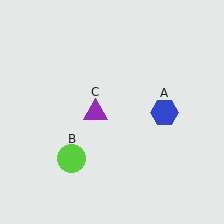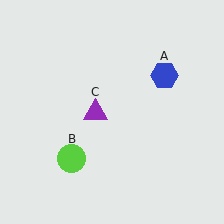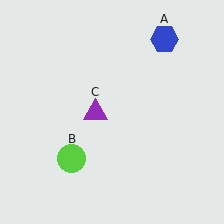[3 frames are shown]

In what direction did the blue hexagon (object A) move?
The blue hexagon (object A) moved up.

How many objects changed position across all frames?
1 object changed position: blue hexagon (object A).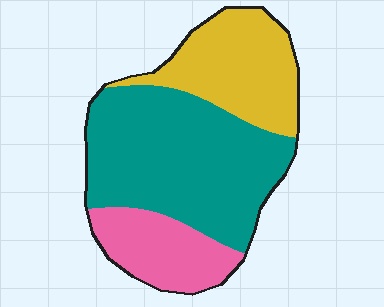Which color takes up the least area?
Pink, at roughly 20%.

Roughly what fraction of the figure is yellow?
Yellow takes up between a sixth and a third of the figure.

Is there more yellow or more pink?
Yellow.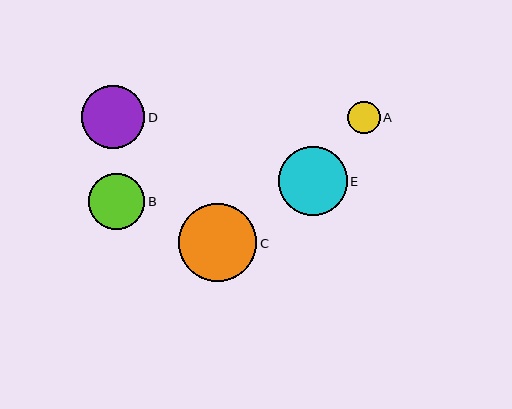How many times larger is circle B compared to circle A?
Circle B is approximately 1.7 times the size of circle A.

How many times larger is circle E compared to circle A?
Circle E is approximately 2.2 times the size of circle A.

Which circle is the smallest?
Circle A is the smallest with a size of approximately 32 pixels.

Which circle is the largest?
Circle C is the largest with a size of approximately 78 pixels.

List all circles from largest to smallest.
From largest to smallest: C, E, D, B, A.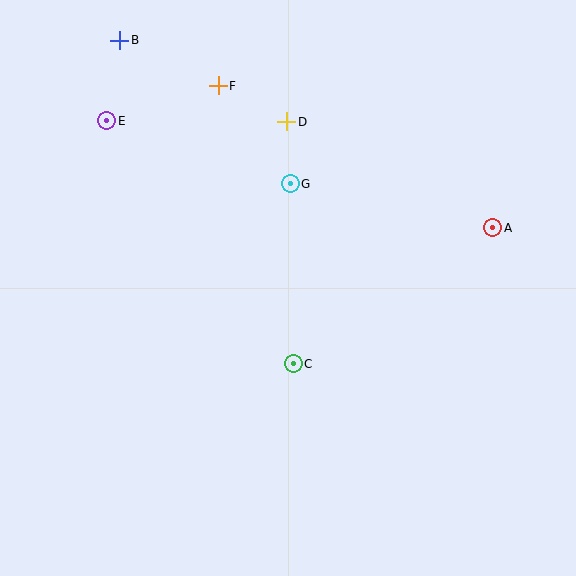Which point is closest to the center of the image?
Point C at (293, 364) is closest to the center.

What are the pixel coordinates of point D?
Point D is at (287, 122).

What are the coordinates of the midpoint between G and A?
The midpoint between G and A is at (392, 206).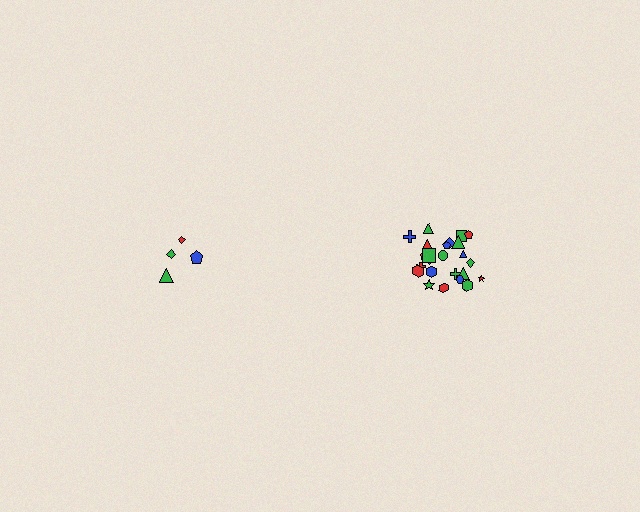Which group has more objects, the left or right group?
The right group.